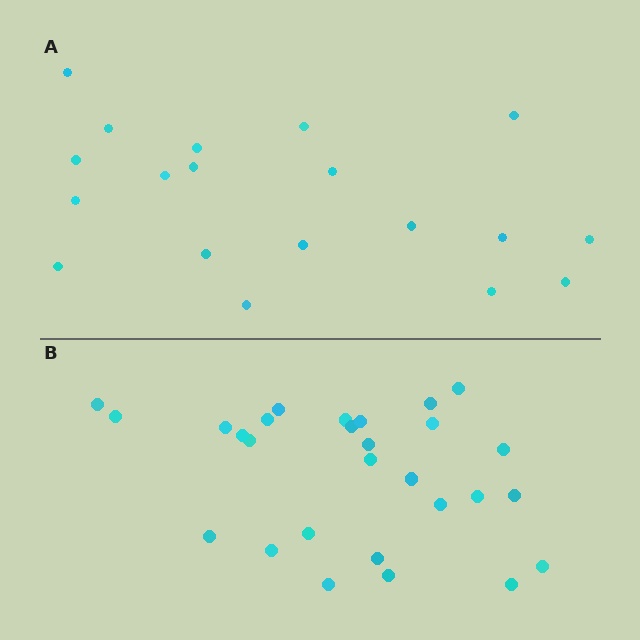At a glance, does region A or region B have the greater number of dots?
Region B (the bottom region) has more dots.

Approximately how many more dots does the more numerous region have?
Region B has roughly 8 or so more dots than region A.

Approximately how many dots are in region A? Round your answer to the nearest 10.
About 20 dots. (The exact count is 19, which rounds to 20.)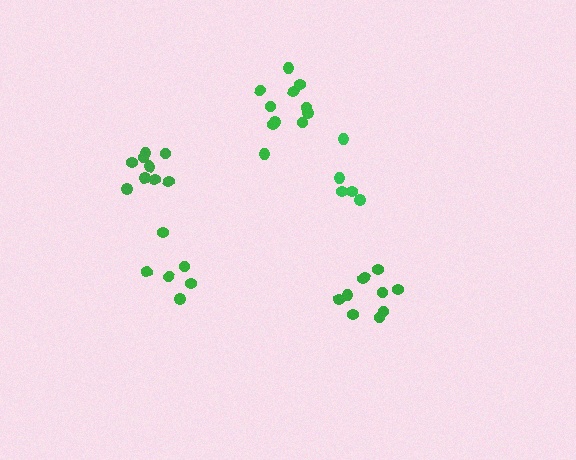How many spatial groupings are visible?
There are 5 spatial groupings.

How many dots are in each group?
Group 1: 6 dots, Group 2: 10 dots, Group 3: 5 dots, Group 4: 11 dots, Group 5: 9 dots (41 total).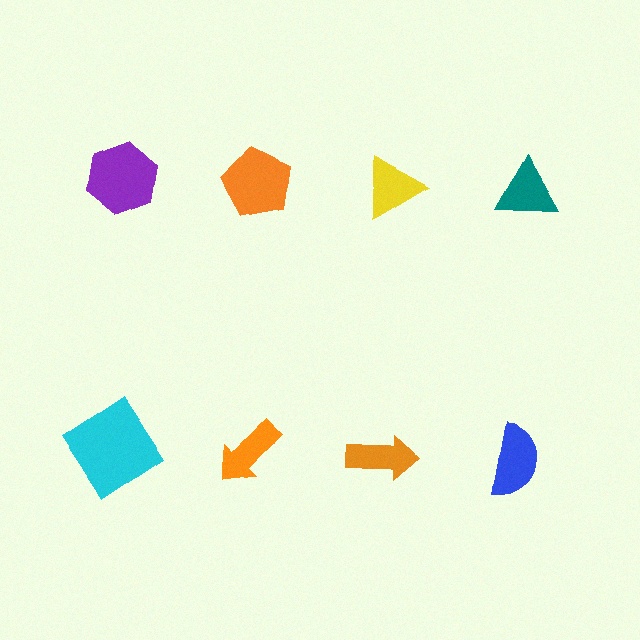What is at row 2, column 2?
An orange arrow.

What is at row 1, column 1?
A purple hexagon.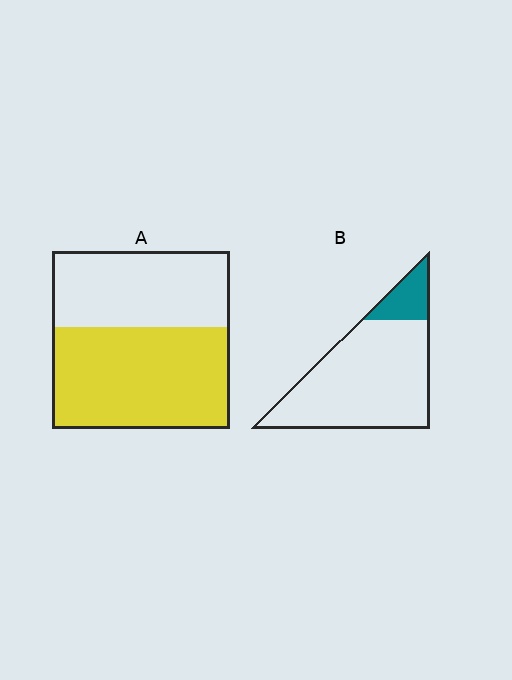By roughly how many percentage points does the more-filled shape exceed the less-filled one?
By roughly 40 percentage points (A over B).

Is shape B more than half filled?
No.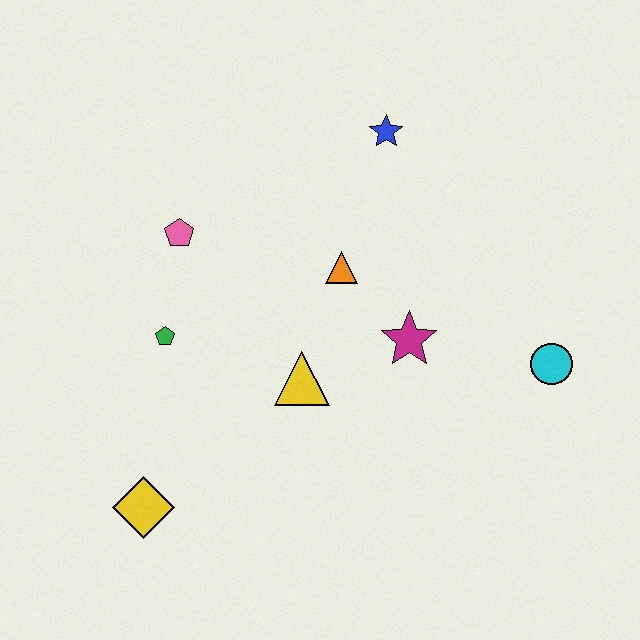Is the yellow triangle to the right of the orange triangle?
No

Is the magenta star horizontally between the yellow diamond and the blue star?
No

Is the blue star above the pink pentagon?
Yes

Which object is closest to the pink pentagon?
The green pentagon is closest to the pink pentagon.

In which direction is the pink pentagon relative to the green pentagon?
The pink pentagon is above the green pentagon.